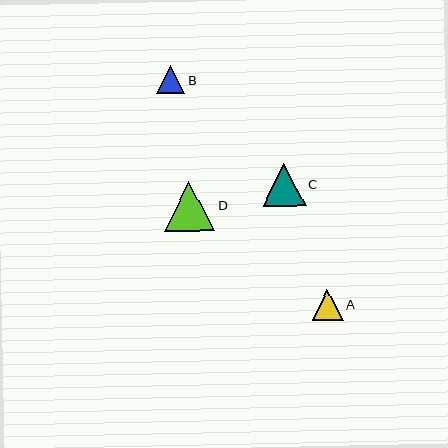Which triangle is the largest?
Triangle D is the largest with a size of approximately 51 pixels.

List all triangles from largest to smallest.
From largest to smallest: D, C, A, B.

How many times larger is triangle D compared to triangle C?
Triangle D is approximately 1.2 times the size of triangle C.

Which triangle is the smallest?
Triangle B is the smallest with a size of approximately 28 pixels.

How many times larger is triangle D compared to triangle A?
Triangle D is approximately 1.6 times the size of triangle A.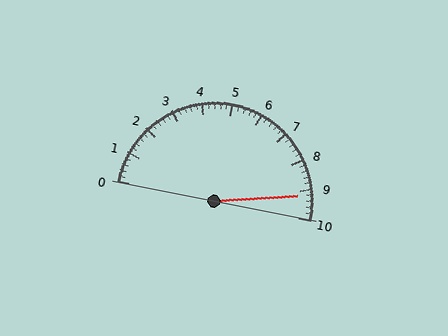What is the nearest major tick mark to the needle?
The nearest major tick mark is 9.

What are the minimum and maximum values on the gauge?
The gauge ranges from 0 to 10.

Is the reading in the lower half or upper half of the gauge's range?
The reading is in the upper half of the range (0 to 10).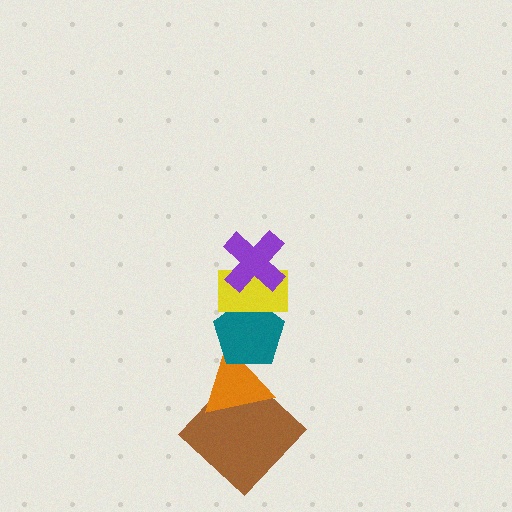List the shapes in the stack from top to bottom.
From top to bottom: the purple cross, the yellow rectangle, the teal pentagon, the orange triangle, the brown diamond.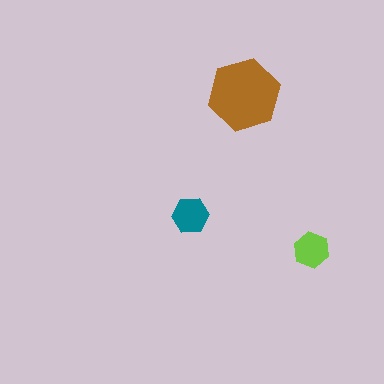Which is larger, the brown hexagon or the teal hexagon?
The brown one.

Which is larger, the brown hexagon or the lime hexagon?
The brown one.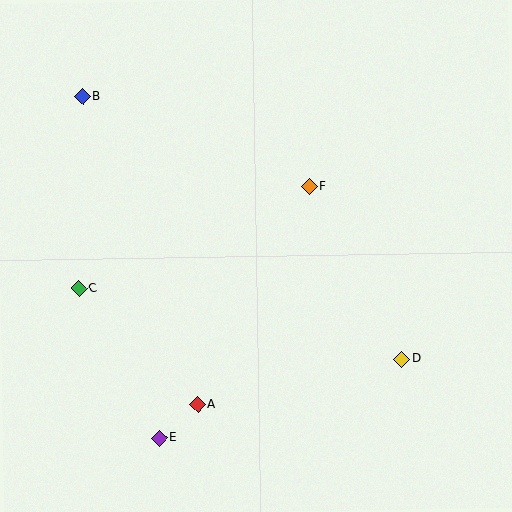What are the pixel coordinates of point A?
Point A is at (198, 404).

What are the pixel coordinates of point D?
Point D is at (401, 359).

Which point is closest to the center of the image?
Point F at (309, 186) is closest to the center.